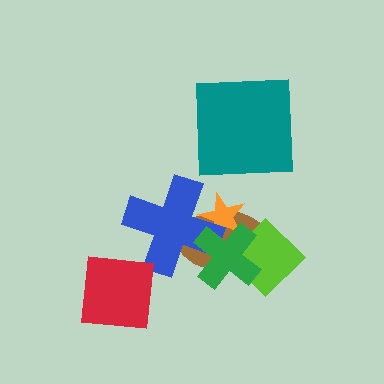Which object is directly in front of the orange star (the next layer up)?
The blue cross is directly in front of the orange star.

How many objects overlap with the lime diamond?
2 objects overlap with the lime diamond.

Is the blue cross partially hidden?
Yes, it is partially covered by another shape.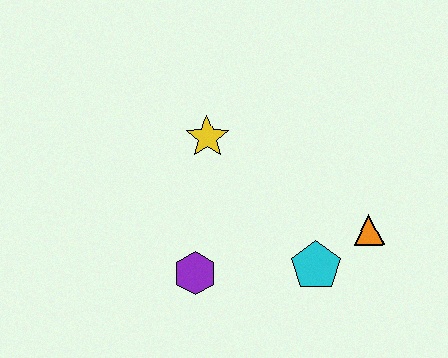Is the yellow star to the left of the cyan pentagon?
Yes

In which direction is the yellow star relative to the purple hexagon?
The yellow star is above the purple hexagon.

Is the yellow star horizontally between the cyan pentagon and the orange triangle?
No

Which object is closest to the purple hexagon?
The cyan pentagon is closest to the purple hexagon.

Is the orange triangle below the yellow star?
Yes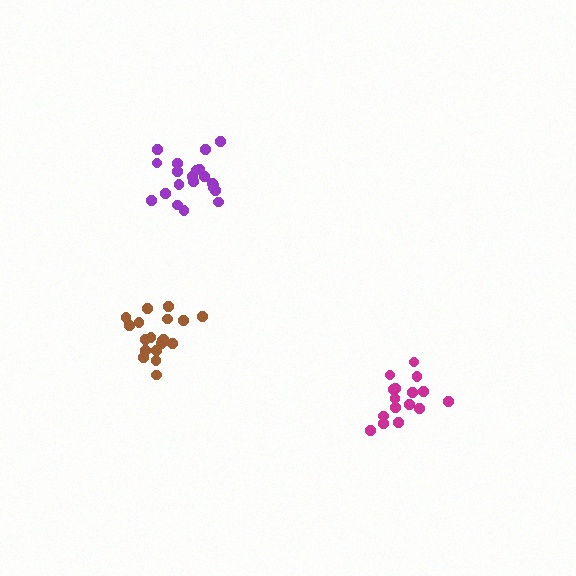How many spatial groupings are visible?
There are 3 spatial groupings.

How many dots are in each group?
Group 1: 21 dots, Group 2: 16 dots, Group 3: 19 dots (56 total).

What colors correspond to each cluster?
The clusters are colored: purple, magenta, brown.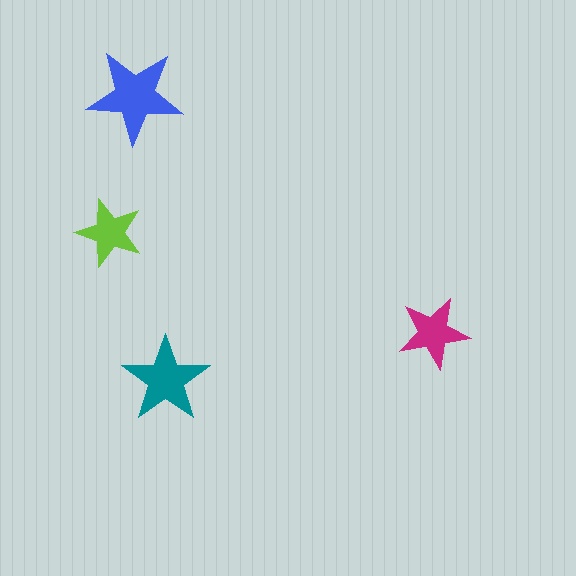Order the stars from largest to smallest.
the blue one, the teal one, the magenta one, the lime one.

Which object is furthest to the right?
The magenta star is rightmost.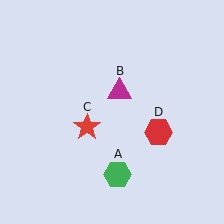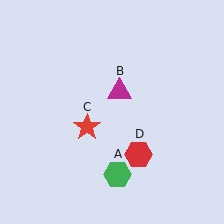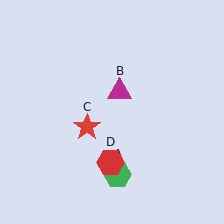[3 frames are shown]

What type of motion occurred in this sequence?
The red hexagon (object D) rotated clockwise around the center of the scene.